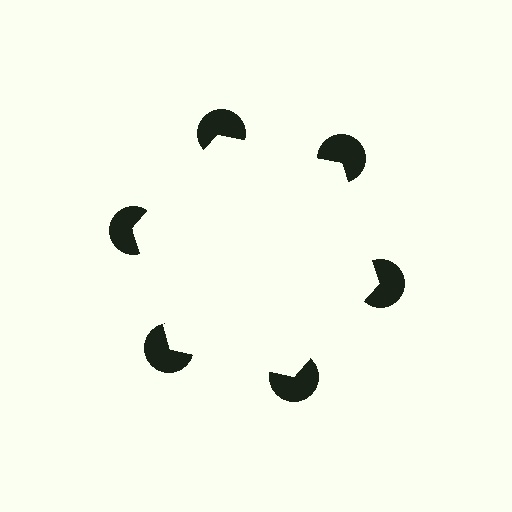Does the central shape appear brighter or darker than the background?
It typically appears slightly brighter than the background, even though no actual brightness change is drawn.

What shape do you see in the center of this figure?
An illusory hexagon — its edges are inferred from the aligned wedge cuts in the pac-man discs, not physically drawn.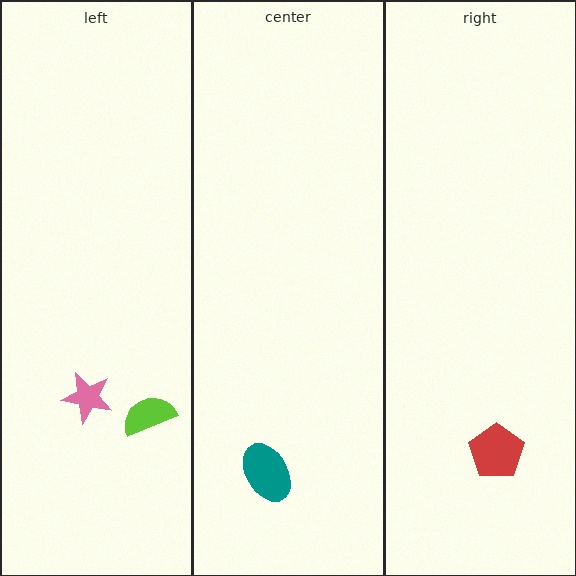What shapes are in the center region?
The teal ellipse.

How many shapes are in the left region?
2.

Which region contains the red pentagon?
The right region.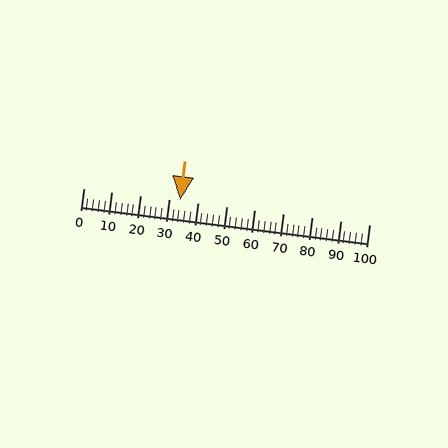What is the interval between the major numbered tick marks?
The major tick marks are spaced 10 units apart.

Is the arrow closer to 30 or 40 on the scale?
The arrow is closer to 30.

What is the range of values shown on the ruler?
The ruler shows values from 0 to 100.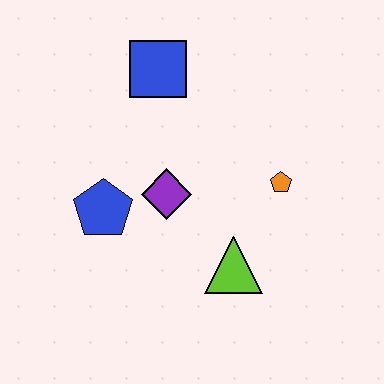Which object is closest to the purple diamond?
The blue pentagon is closest to the purple diamond.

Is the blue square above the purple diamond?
Yes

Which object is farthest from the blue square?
The lime triangle is farthest from the blue square.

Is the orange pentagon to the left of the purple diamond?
No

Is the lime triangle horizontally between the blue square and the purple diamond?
No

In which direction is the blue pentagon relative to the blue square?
The blue pentagon is below the blue square.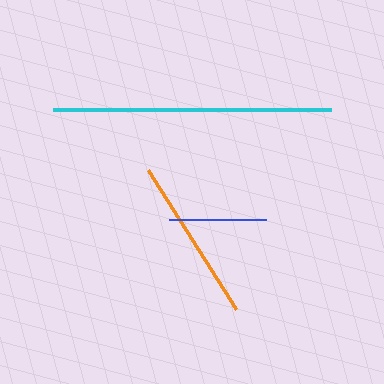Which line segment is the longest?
The cyan line is the longest at approximately 278 pixels.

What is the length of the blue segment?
The blue segment is approximately 97 pixels long.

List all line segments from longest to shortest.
From longest to shortest: cyan, orange, blue.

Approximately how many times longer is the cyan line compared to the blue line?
The cyan line is approximately 2.9 times the length of the blue line.